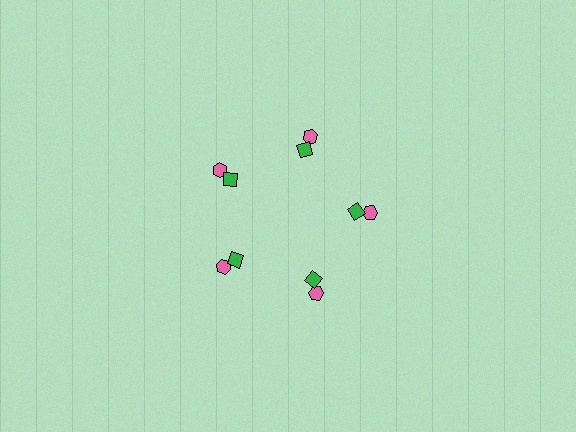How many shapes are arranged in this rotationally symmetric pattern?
There are 10 shapes, arranged in 5 groups of 2.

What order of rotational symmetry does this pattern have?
This pattern has 5-fold rotational symmetry.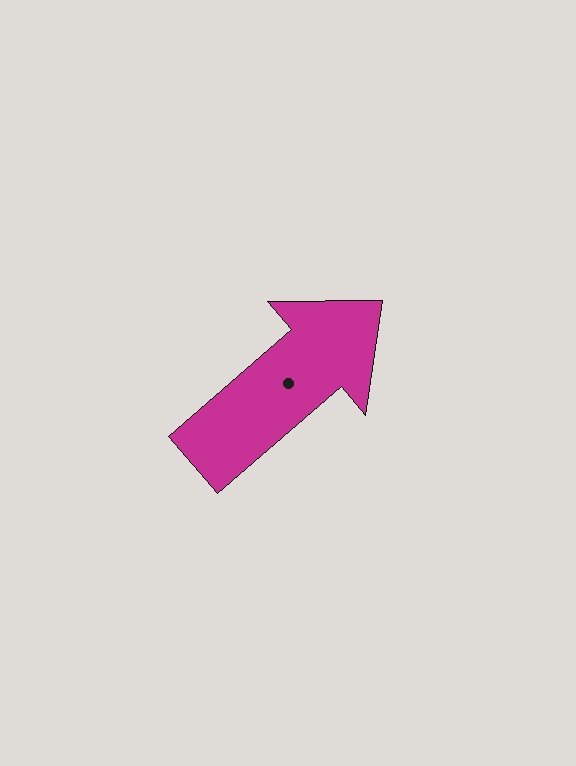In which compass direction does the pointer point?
Northeast.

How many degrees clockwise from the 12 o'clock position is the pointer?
Approximately 49 degrees.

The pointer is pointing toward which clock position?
Roughly 2 o'clock.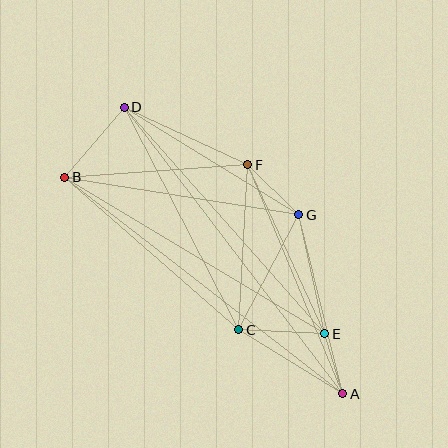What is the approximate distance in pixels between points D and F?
The distance between D and F is approximately 136 pixels.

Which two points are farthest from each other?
Points A and D are farthest from each other.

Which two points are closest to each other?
Points A and E are closest to each other.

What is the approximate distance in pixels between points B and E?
The distance between B and E is approximately 304 pixels.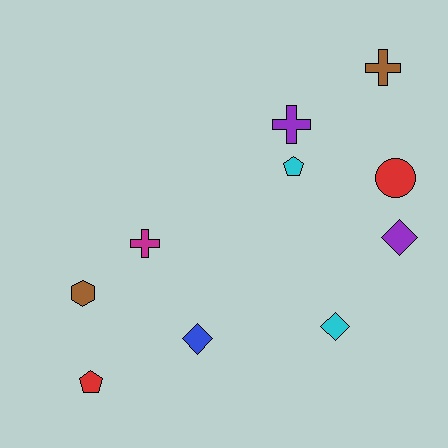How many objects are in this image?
There are 10 objects.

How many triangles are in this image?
There are no triangles.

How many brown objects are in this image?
There are 2 brown objects.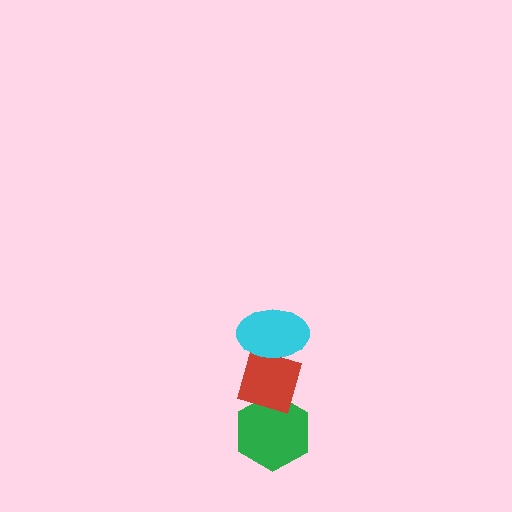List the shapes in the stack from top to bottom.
From top to bottom: the cyan ellipse, the red diamond, the green hexagon.